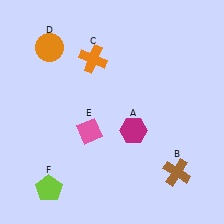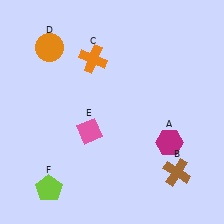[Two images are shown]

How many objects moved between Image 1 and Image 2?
1 object moved between the two images.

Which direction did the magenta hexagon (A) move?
The magenta hexagon (A) moved right.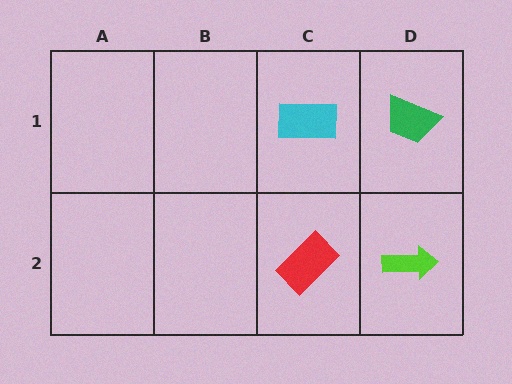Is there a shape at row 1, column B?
No, that cell is empty.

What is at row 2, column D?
A lime arrow.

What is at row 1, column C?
A cyan rectangle.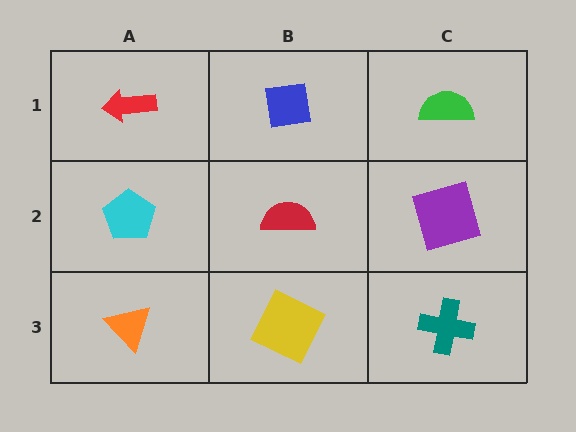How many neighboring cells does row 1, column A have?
2.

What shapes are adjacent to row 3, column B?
A red semicircle (row 2, column B), an orange triangle (row 3, column A), a teal cross (row 3, column C).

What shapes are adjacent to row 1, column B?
A red semicircle (row 2, column B), a red arrow (row 1, column A), a green semicircle (row 1, column C).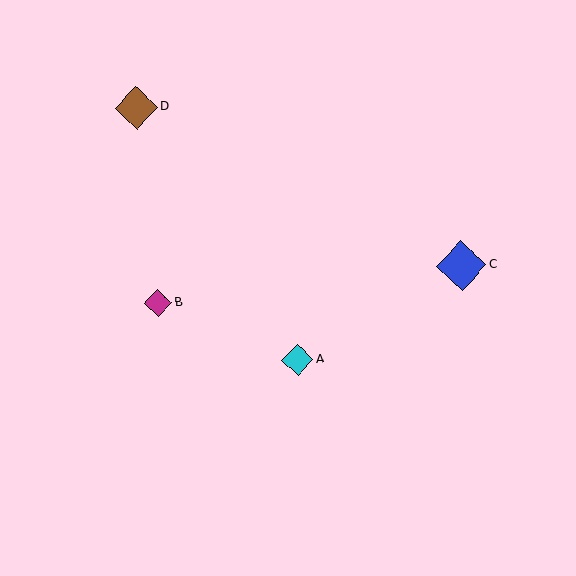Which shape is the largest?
The blue diamond (labeled C) is the largest.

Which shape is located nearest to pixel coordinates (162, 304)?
The magenta diamond (labeled B) at (158, 303) is nearest to that location.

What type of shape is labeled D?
Shape D is a brown diamond.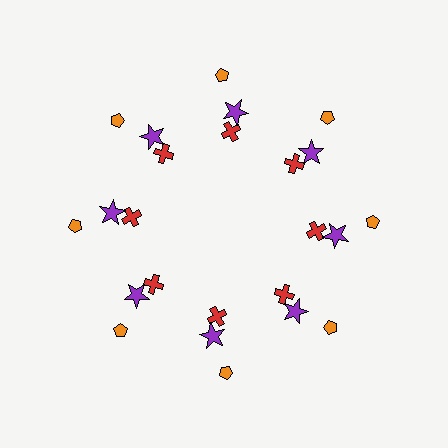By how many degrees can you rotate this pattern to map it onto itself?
The pattern maps onto itself every 45 degrees of rotation.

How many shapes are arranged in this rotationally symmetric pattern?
There are 24 shapes, arranged in 8 groups of 3.